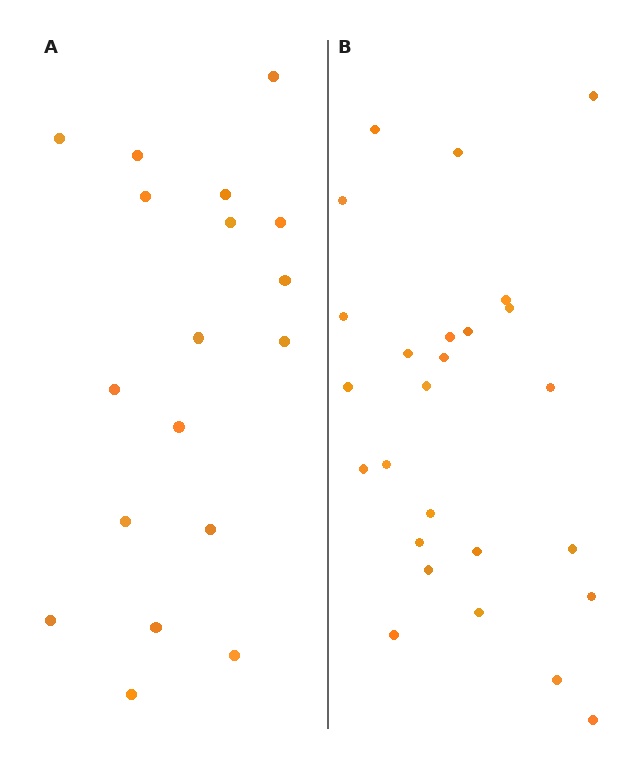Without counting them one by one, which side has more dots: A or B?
Region B (the right region) has more dots.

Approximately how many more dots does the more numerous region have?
Region B has roughly 8 or so more dots than region A.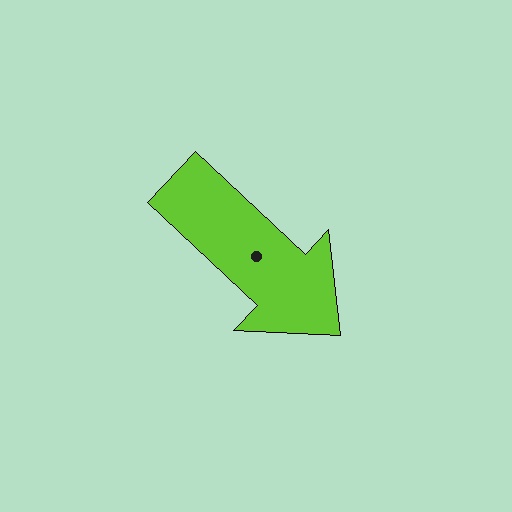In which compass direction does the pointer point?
Southeast.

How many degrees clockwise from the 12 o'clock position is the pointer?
Approximately 133 degrees.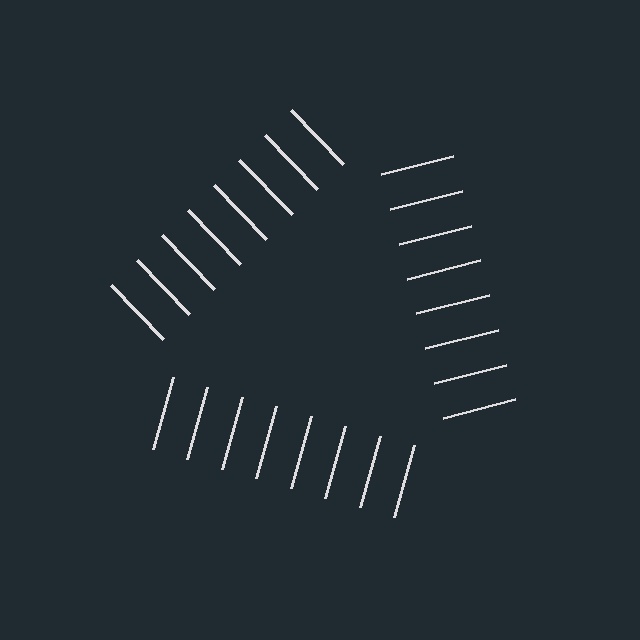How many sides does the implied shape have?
3 sides — the line-ends trace a triangle.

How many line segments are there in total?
24 — 8 along each of the 3 edges.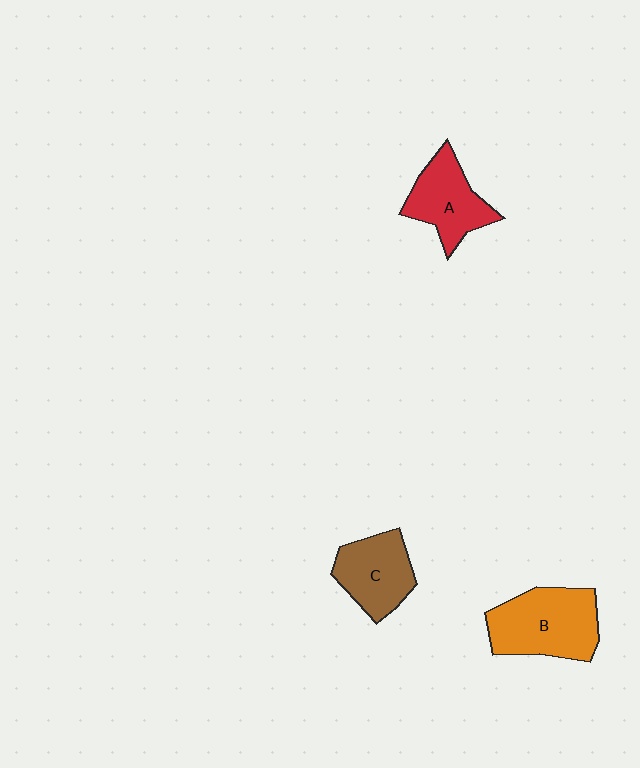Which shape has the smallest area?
Shape C (brown).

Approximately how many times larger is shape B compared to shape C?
Approximately 1.4 times.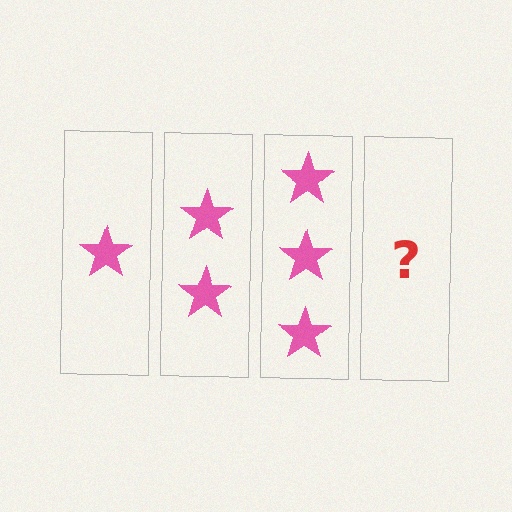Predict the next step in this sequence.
The next step is 4 stars.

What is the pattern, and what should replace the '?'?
The pattern is that each step adds one more star. The '?' should be 4 stars.